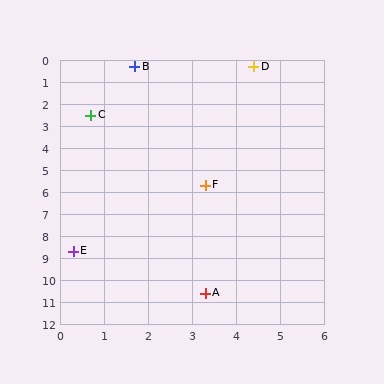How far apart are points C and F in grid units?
Points C and F are about 4.1 grid units apart.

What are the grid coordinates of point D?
Point D is at approximately (4.4, 0.3).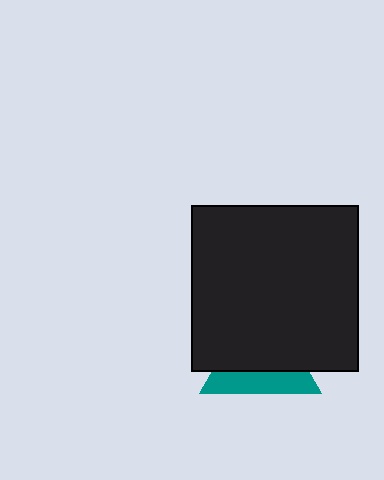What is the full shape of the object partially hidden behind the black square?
The partially hidden object is a teal triangle.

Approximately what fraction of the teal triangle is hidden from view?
Roughly 63% of the teal triangle is hidden behind the black square.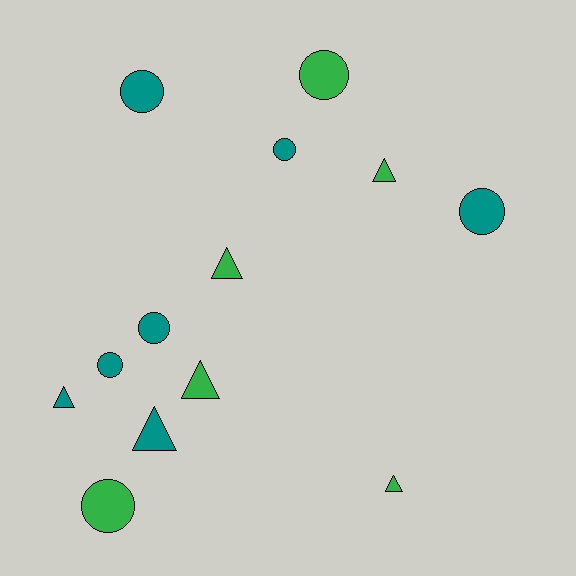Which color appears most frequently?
Teal, with 7 objects.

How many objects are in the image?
There are 13 objects.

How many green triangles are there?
There are 4 green triangles.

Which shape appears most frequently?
Circle, with 7 objects.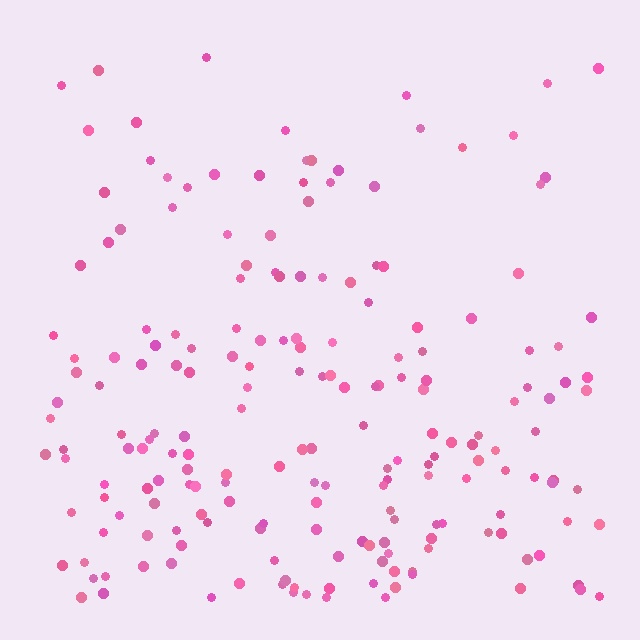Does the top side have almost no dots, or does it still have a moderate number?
Still a moderate number, just noticeably fewer than the bottom.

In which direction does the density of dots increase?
From top to bottom, with the bottom side densest.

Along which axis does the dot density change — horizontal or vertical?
Vertical.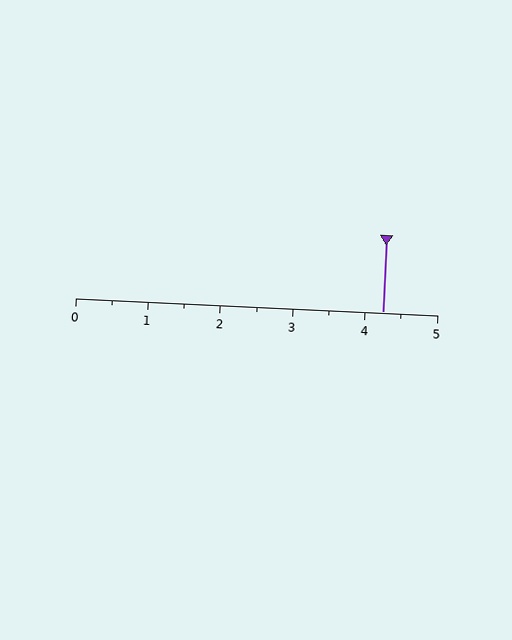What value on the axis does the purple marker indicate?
The marker indicates approximately 4.2.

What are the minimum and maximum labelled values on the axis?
The axis runs from 0 to 5.